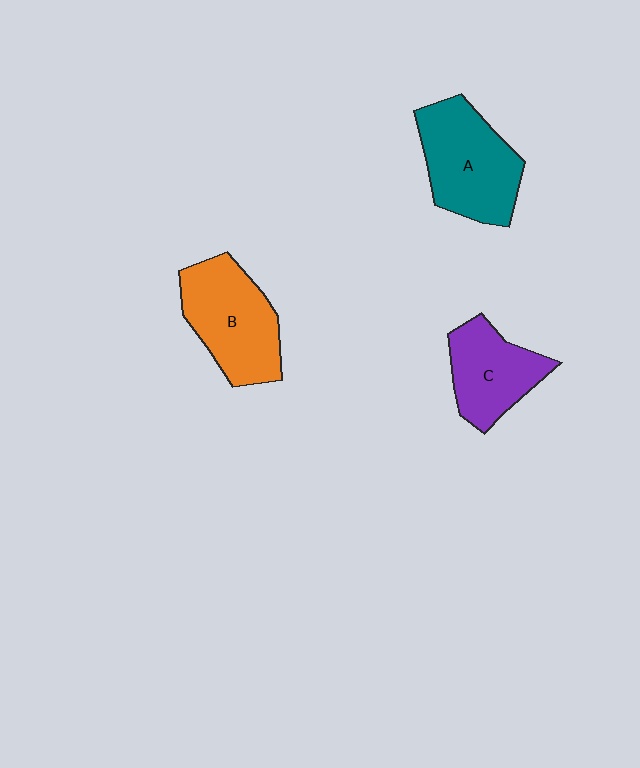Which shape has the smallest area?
Shape C (purple).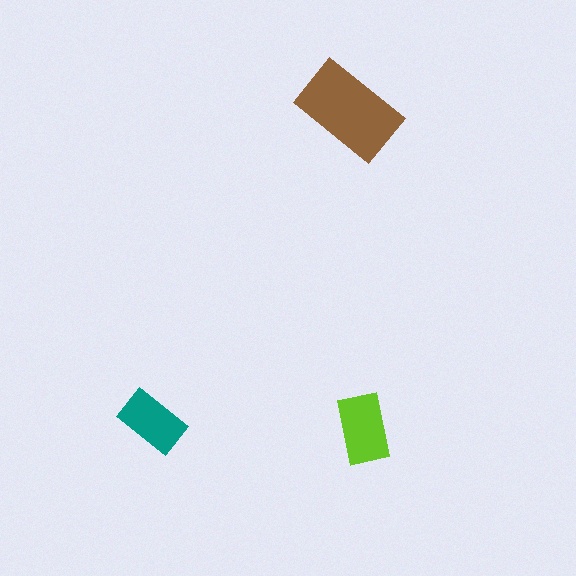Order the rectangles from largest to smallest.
the brown one, the lime one, the teal one.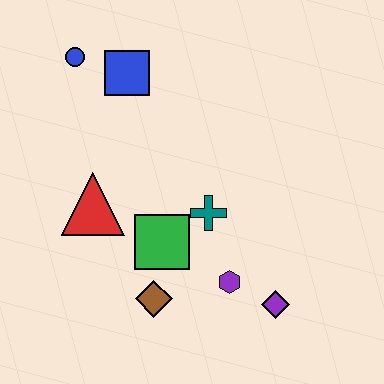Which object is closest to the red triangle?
The green square is closest to the red triangle.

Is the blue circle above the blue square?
Yes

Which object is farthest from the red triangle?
The purple diamond is farthest from the red triangle.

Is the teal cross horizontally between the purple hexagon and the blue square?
Yes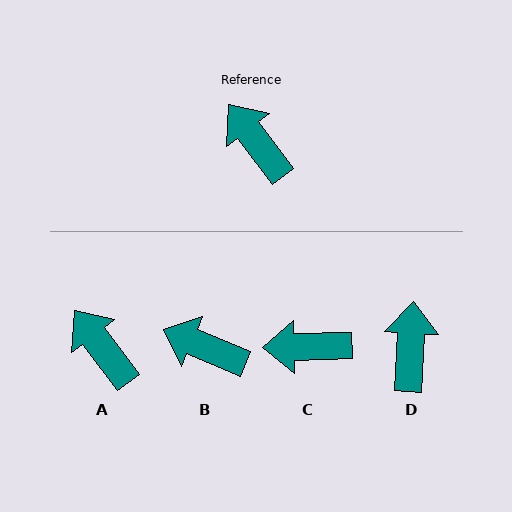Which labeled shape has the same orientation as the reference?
A.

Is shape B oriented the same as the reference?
No, it is off by about 30 degrees.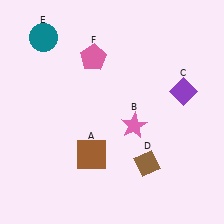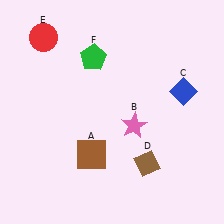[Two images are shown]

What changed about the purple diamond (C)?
In Image 1, C is purple. In Image 2, it changed to blue.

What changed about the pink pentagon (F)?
In Image 1, F is pink. In Image 2, it changed to green.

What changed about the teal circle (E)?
In Image 1, E is teal. In Image 2, it changed to red.